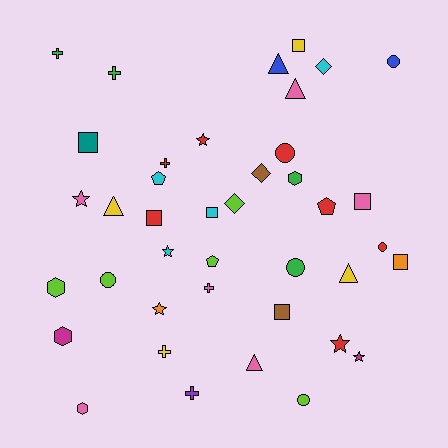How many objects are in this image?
There are 40 objects.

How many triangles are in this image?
There are 5 triangles.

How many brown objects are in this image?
There are 2 brown objects.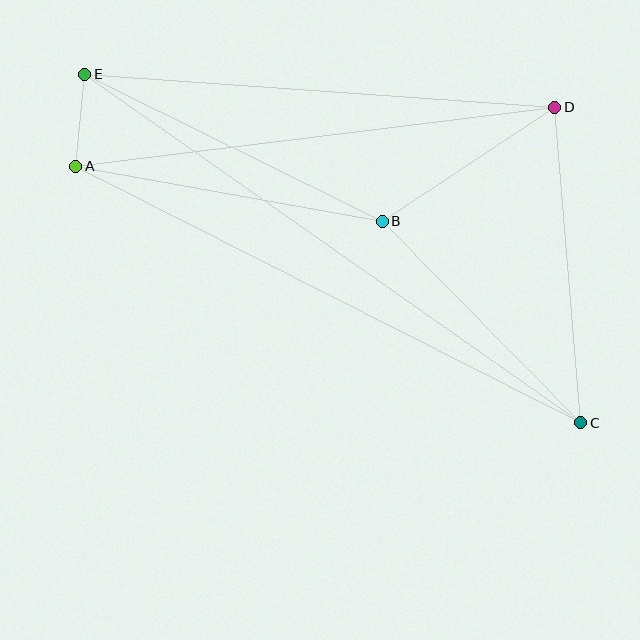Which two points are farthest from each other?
Points C and E are farthest from each other.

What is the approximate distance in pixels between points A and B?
The distance between A and B is approximately 312 pixels.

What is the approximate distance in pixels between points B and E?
The distance between B and E is approximately 332 pixels.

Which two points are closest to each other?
Points A and E are closest to each other.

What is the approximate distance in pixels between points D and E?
The distance between D and E is approximately 471 pixels.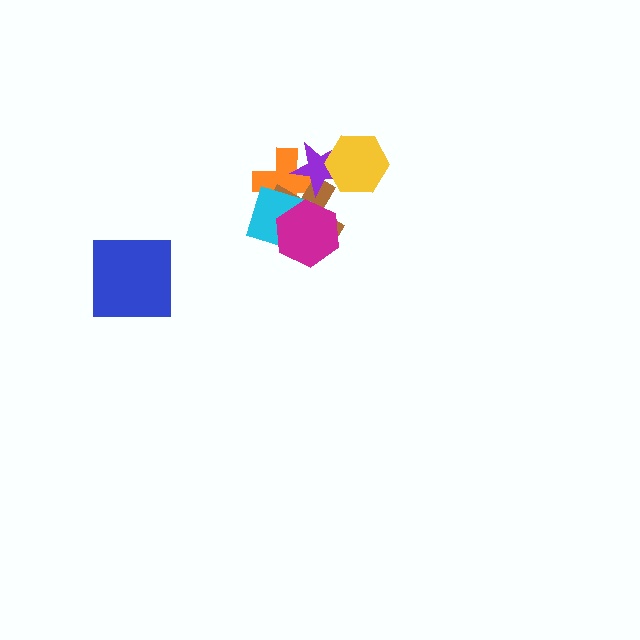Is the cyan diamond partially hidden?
Yes, it is partially covered by another shape.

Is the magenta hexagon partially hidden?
No, no other shape covers it.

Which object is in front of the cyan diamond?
The magenta hexagon is in front of the cyan diamond.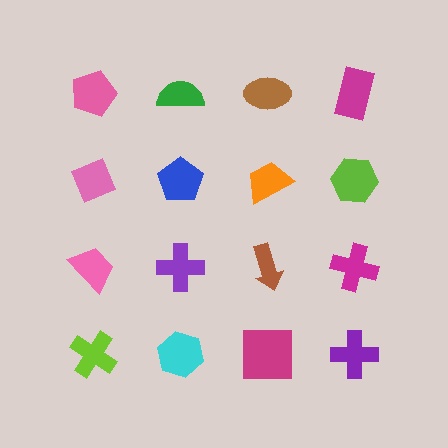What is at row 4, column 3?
A magenta square.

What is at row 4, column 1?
A lime cross.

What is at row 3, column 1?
A pink trapezoid.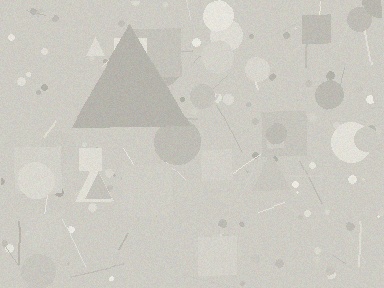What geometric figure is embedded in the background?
A triangle is embedded in the background.